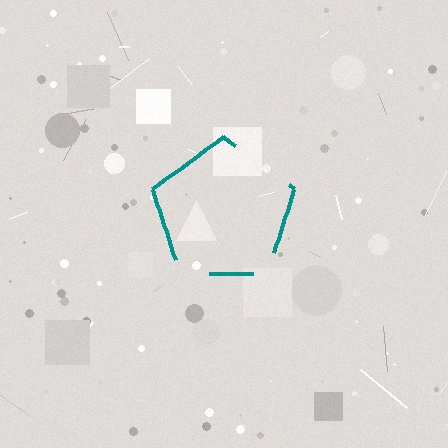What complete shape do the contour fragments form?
The contour fragments form a pentagon.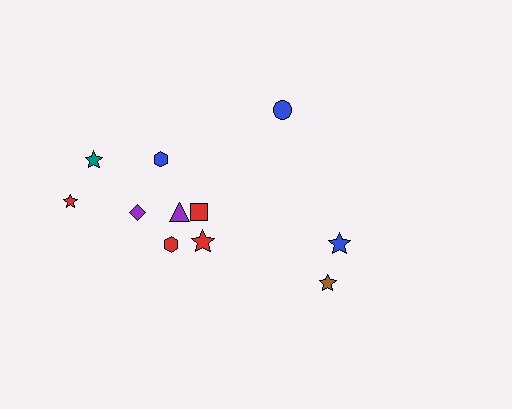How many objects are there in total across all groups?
There are 11 objects.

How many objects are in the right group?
There are 3 objects.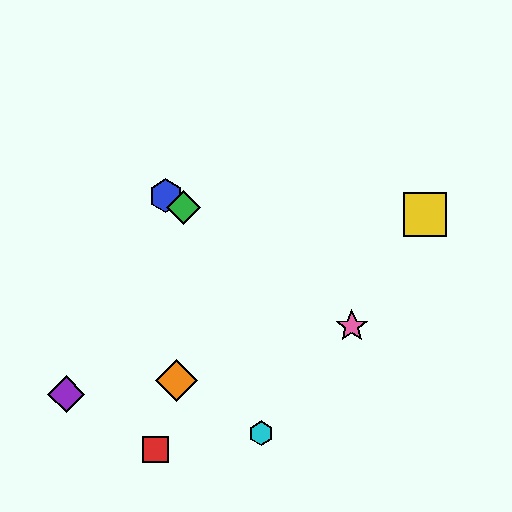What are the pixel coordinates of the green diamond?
The green diamond is at (183, 208).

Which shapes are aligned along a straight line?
The blue hexagon, the green diamond, the pink star are aligned along a straight line.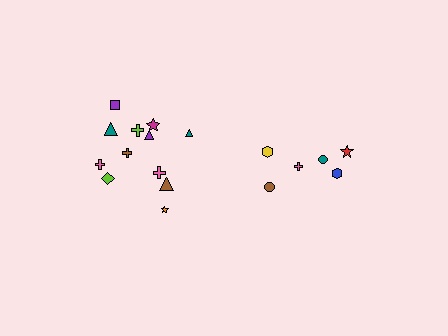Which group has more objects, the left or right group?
The left group.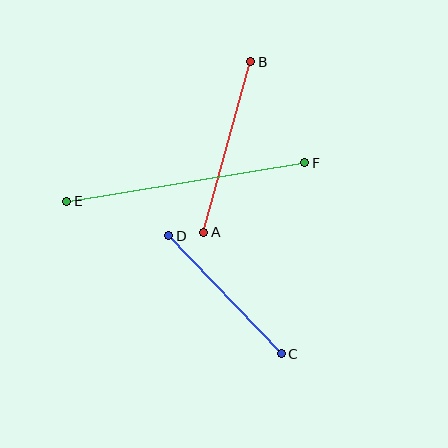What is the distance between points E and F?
The distance is approximately 241 pixels.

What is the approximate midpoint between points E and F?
The midpoint is at approximately (186, 182) pixels.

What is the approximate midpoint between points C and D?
The midpoint is at approximately (225, 295) pixels.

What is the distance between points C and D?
The distance is approximately 163 pixels.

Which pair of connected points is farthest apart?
Points E and F are farthest apart.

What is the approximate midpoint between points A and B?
The midpoint is at approximately (227, 147) pixels.